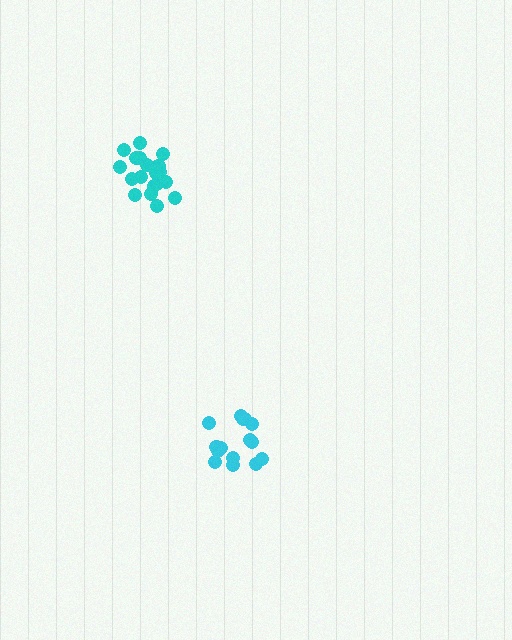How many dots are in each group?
Group 1: 19 dots, Group 2: 15 dots (34 total).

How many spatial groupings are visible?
There are 2 spatial groupings.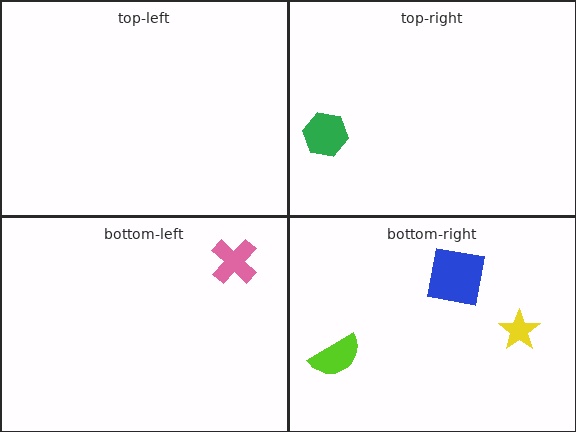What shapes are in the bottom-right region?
The yellow star, the lime semicircle, the blue square.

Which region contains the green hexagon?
The top-right region.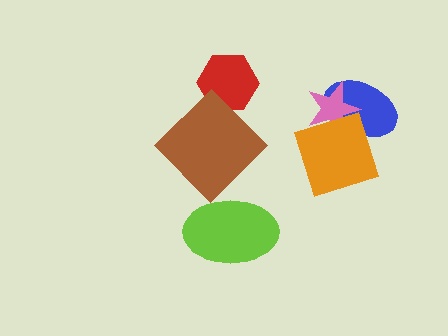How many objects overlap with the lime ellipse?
0 objects overlap with the lime ellipse.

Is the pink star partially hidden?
Yes, it is partially covered by another shape.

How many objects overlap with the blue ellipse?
2 objects overlap with the blue ellipse.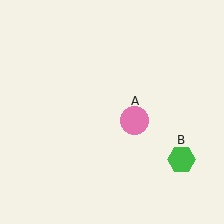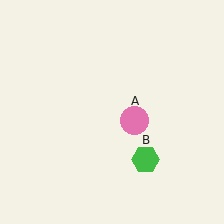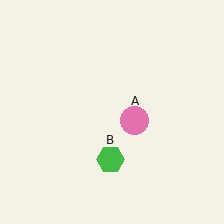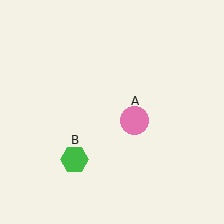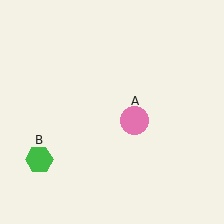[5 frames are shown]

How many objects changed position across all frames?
1 object changed position: green hexagon (object B).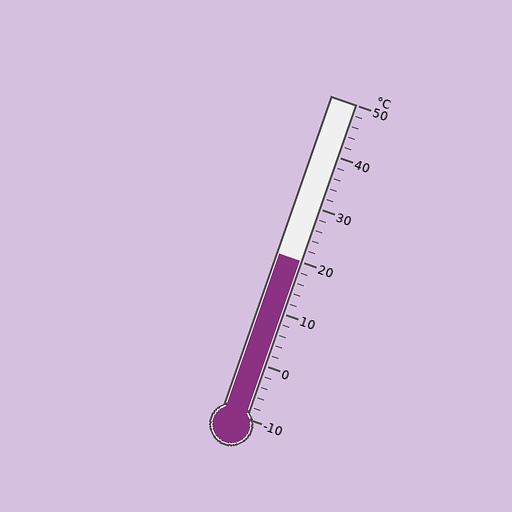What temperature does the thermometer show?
The thermometer shows approximately 20°C.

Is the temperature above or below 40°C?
The temperature is below 40°C.